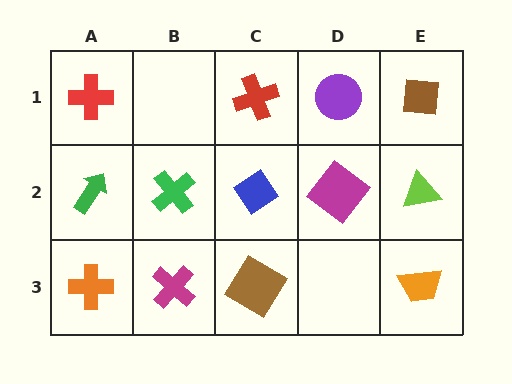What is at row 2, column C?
A blue diamond.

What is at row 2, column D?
A magenta diamond.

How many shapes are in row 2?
5 shapes.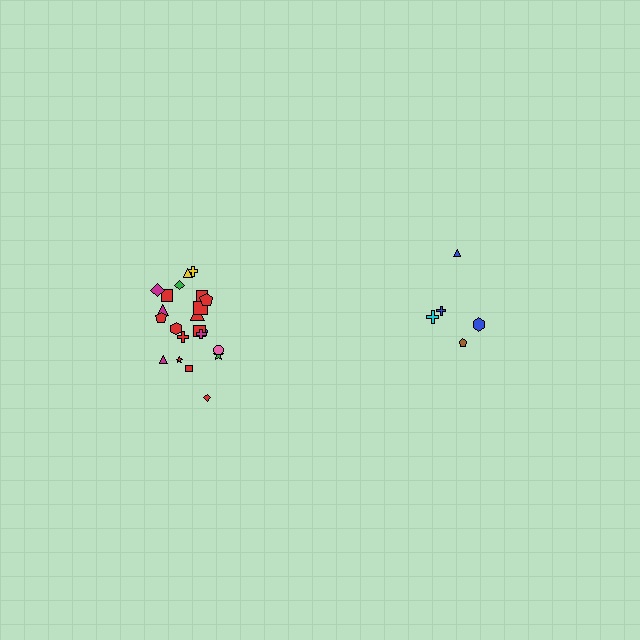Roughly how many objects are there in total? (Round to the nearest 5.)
Roughly 25 objects in total.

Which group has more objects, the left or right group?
The left group.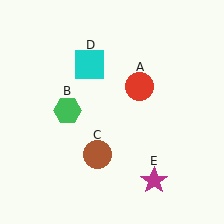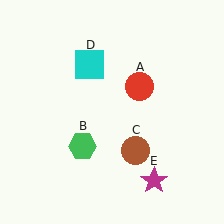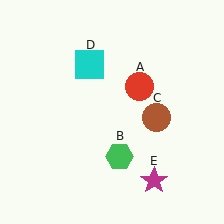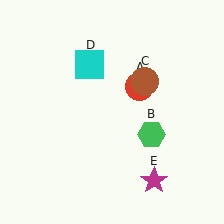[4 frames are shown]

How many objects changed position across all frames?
2 objects changed position: green hexagon (object B), brown circle (object C).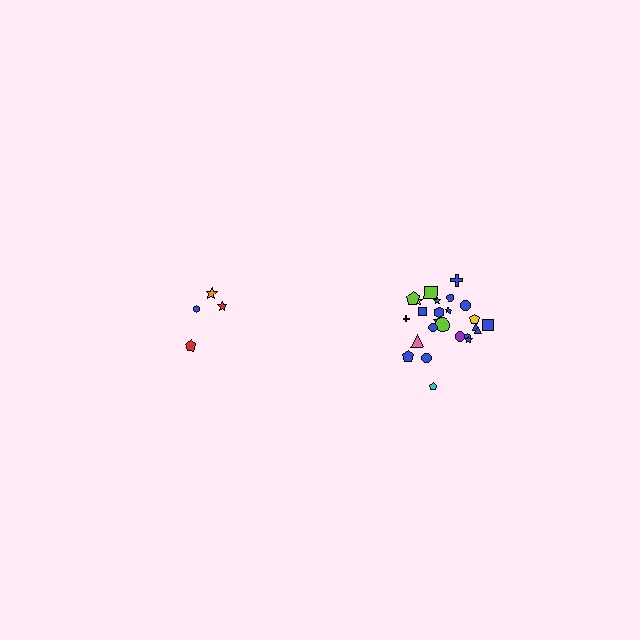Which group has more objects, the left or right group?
The right group.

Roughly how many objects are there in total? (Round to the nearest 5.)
Roughly 30 objects in total.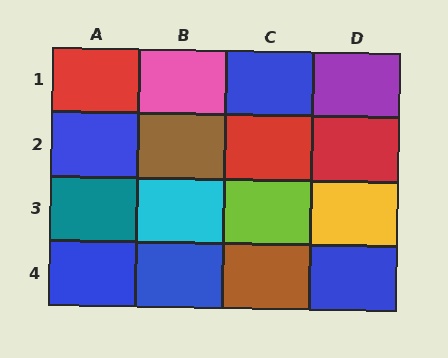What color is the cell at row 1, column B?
Pink.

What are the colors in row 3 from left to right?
Teal, cyan, lime, yellow.